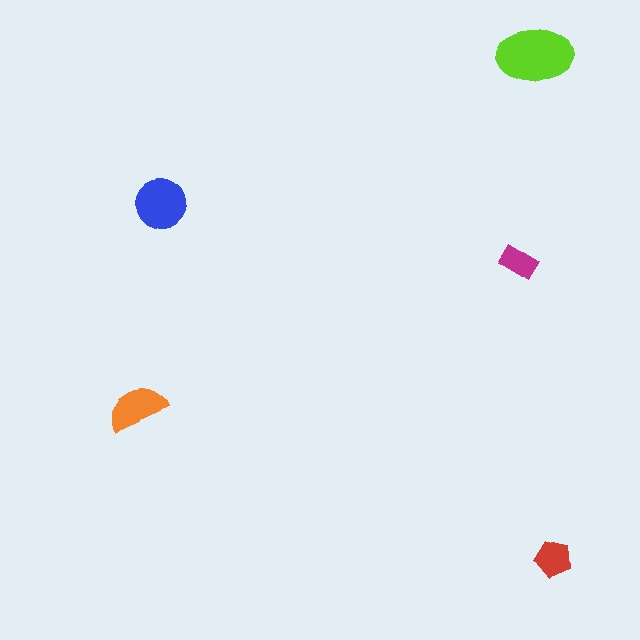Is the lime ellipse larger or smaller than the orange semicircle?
Larger.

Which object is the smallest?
The magenta rectangle.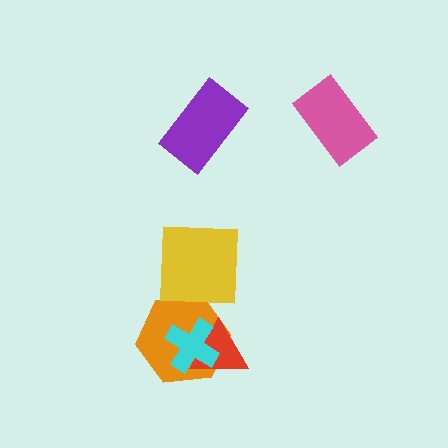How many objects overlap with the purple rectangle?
0 objects overlap with the purple rectangle.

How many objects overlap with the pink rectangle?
0 objects overlap with the pink rectangle.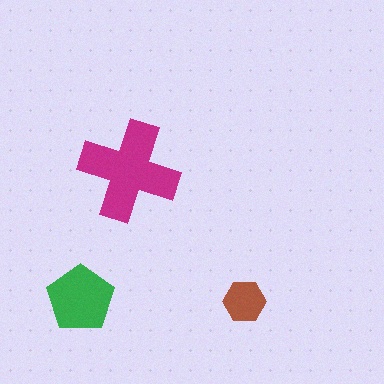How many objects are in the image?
There are 3 objects in the image.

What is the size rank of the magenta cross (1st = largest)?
1st.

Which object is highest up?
The magenta cross is topmost.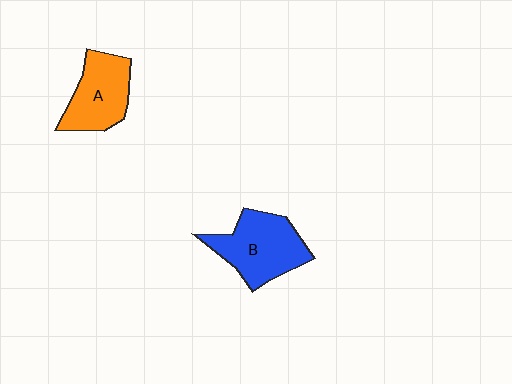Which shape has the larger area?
Shape B (blue).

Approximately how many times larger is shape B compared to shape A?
Approximately 1.2 times.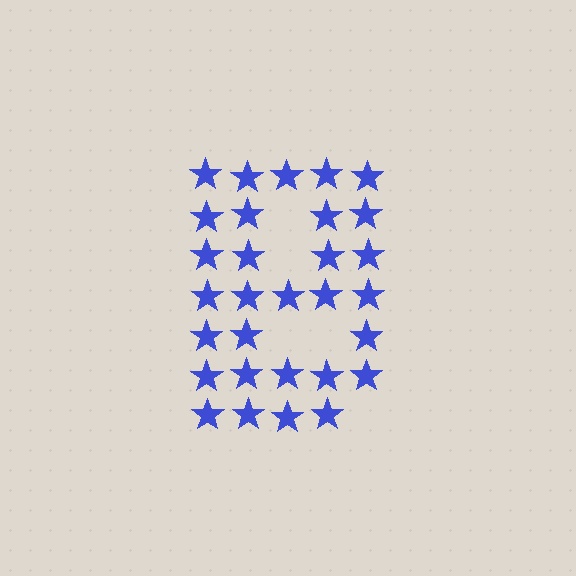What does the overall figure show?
The overall figure shows the letter B.